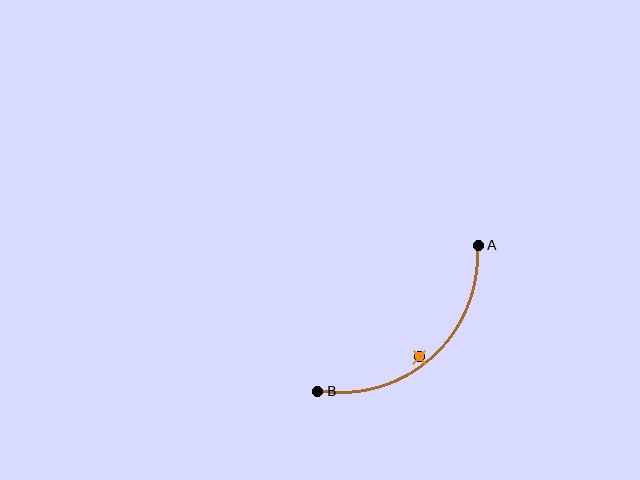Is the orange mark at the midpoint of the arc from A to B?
No — the orange mark does not lie on the arc at all. It sits slightly inside the curve.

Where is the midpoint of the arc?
The arc midpoint is the point on the curve farthest from the straight line joining A and B. It sits below and to the right of that line.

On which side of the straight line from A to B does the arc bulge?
The arc bulges below and to the right of the straight line connecting A and B.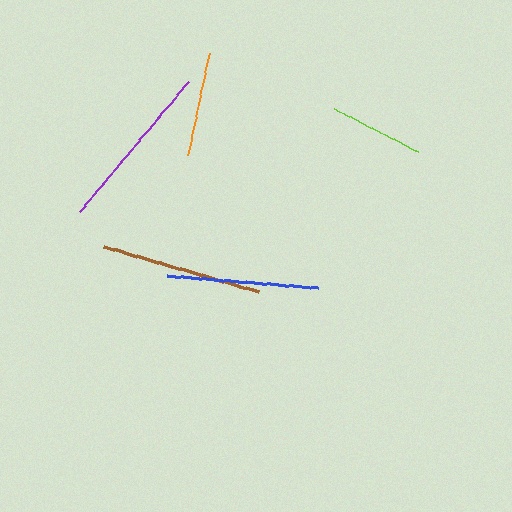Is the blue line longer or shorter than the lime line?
The blue line is longer than the lime line.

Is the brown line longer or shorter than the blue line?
The brown line is longer than the blue line.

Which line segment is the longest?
The purple line is the longest at approximately 169 pixels.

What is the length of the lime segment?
The lime segment is approximately 94 pixels long.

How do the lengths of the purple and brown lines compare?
The purple and brown lines are approximately the same length.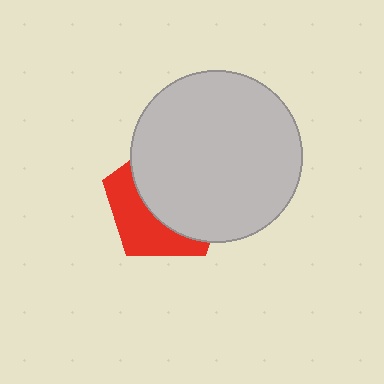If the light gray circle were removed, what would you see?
You would see the complete red pentagon.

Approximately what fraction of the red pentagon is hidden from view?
Roughly 62% of the red pentagon is hidden behind the light gray circle.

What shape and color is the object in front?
The object in front is a light gray circle.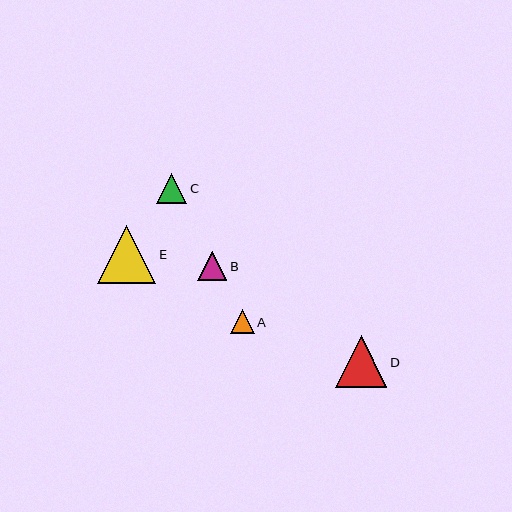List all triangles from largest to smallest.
From largest to smallest: E, D, C, B, A.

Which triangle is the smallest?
Triangle A is the smallest with a size of approximately 24 pixels.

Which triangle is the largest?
Triangle E is the largest with a size of approximately 58 pixels.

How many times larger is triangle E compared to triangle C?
Triangle E is approximately 1.9 times the size of triangle C.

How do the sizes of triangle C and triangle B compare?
Triangle C and triangle B are approximately the same size.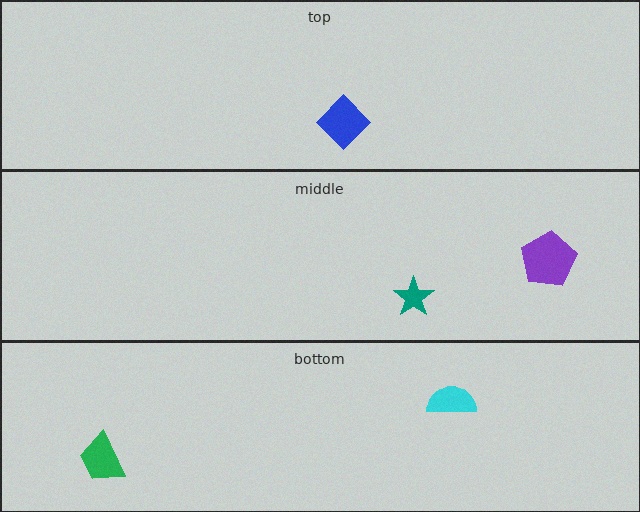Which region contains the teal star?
The middle region.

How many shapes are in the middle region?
2.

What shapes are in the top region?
The blue diamond.